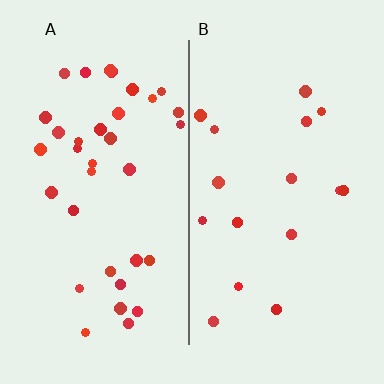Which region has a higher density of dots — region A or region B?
A (the left).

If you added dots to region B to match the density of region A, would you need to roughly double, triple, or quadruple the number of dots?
Approximately double.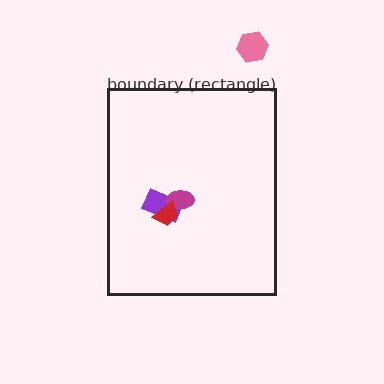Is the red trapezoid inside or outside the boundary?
Inside.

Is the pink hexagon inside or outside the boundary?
Outside.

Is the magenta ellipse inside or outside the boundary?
Inside.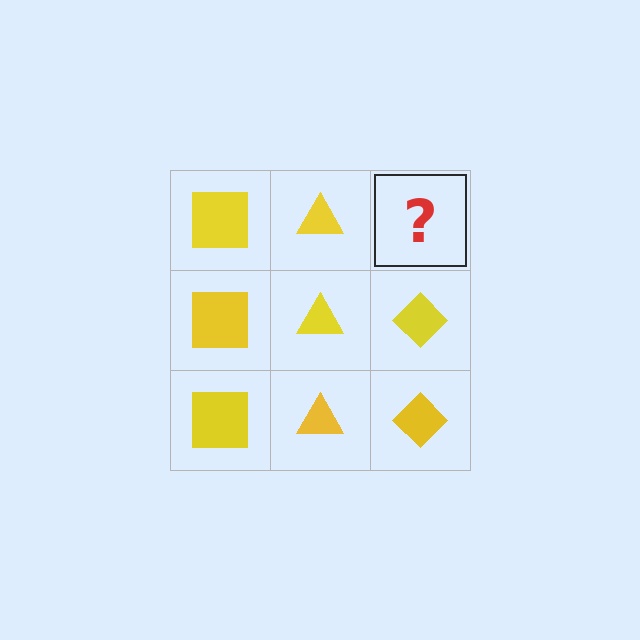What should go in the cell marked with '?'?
The missing cell should contain a yellow diamond.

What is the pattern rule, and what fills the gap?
The rule is that each column has a consistent shape. The gap should be filled with a yellow diamond.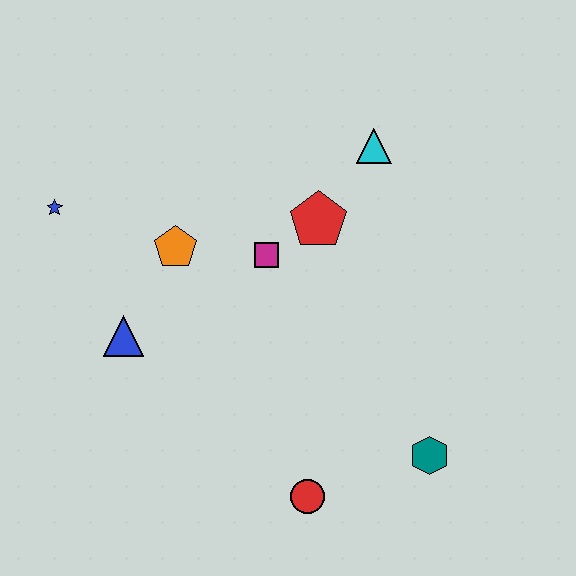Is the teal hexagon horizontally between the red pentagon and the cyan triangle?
No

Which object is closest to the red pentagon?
The magenta square is closest to the red pentagon.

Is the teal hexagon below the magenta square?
Yes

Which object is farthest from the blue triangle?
The teal hexagon is farthest from the blue triangle.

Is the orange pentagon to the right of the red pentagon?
No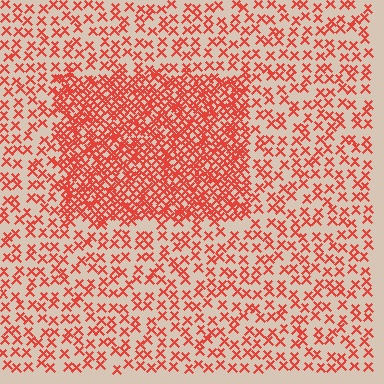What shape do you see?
I see a rectangle.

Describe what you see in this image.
The image contains small red elements arranged at two different densities. A rectangle-shaped region is visible where the elements are more densely packed than the surrounding area.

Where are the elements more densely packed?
The elements are more densely packed inside the rectangle boundary.